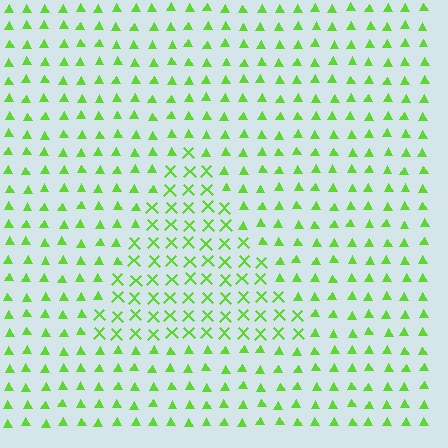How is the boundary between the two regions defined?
The boundary is defined by a change in element shape: X marks inside vs. triangles outside. All elements share the same color and spacing.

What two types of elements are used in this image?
The image uses X marks inside the triangle region and triangles outside it.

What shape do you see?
I see a triangle.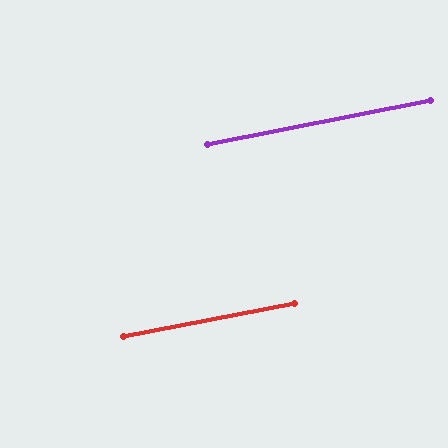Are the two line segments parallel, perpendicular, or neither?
Parallel — their directions differ by only 0.1°.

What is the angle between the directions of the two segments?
Approximately 0 degrees.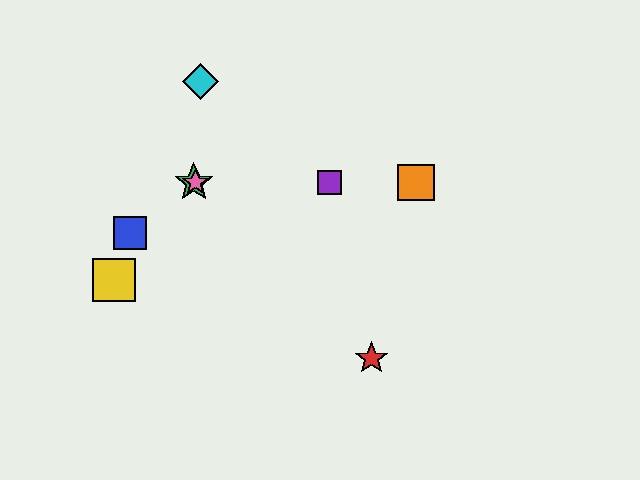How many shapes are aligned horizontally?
4 shapes (the green star, the purple square, the orange square, the pink star) are aligned horizontally.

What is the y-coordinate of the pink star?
The pink star is at y≈182.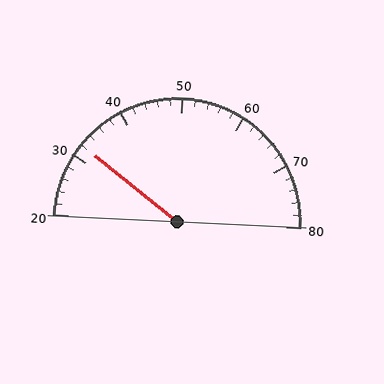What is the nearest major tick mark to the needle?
The nearest major tick mark is 30.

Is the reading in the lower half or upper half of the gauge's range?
The reading is in the lower half of the range (20 to 80).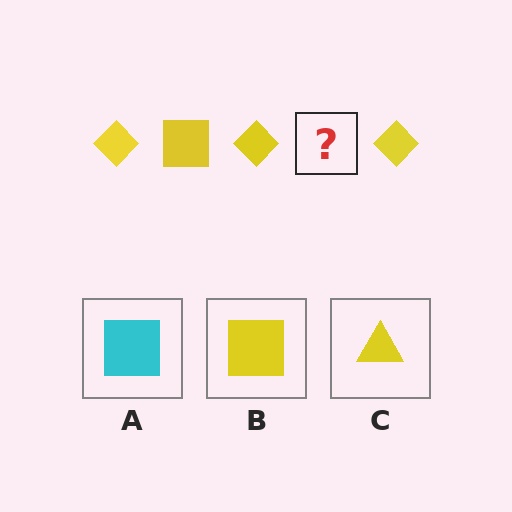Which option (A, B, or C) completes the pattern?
B.